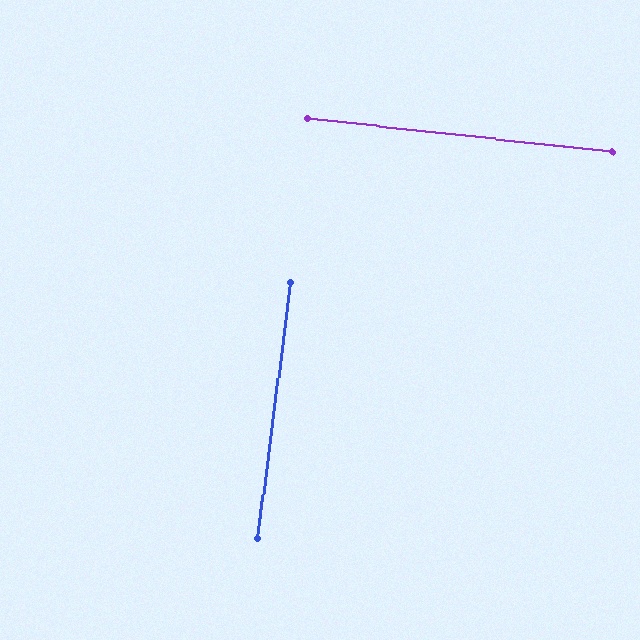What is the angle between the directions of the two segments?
Approximately 89 degrees.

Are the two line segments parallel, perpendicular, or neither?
Perpendicular — they meet at approximately 89°.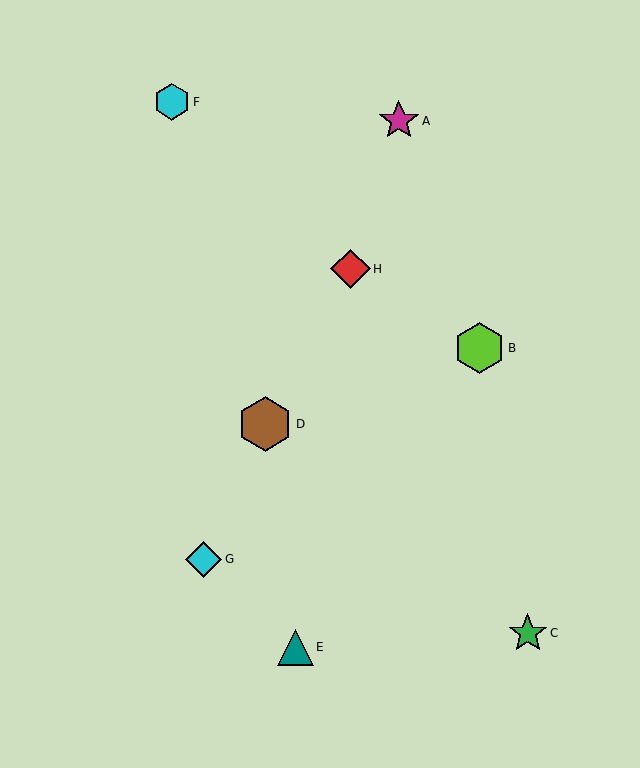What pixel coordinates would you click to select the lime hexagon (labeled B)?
Click at (480, 348) to select the lime hexagon B.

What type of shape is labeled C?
Shape C is a green star.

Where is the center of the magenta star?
The center of the magenta star is at (399, 121).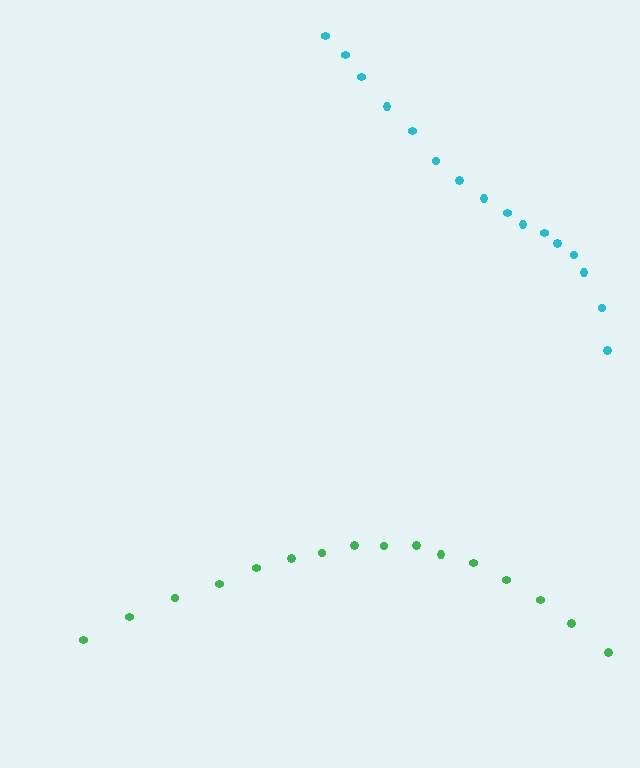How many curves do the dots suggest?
There are 2 distinct paths.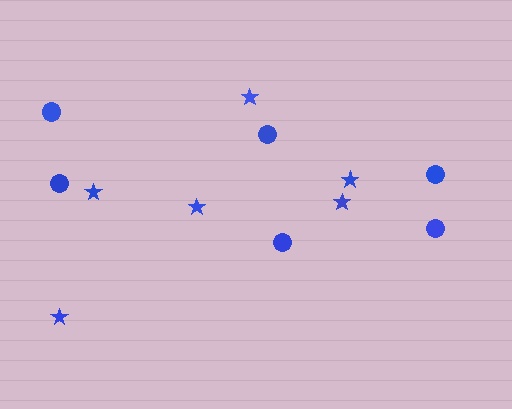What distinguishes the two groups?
There are 2 groups: one group of stars (6) and one group of circles (6).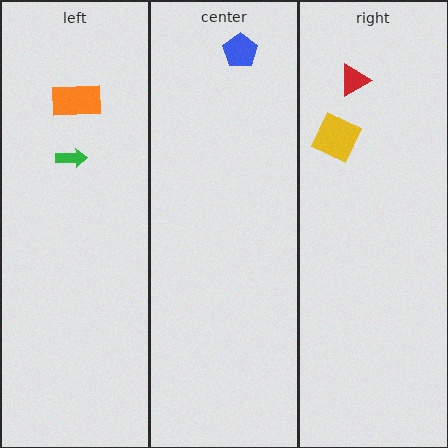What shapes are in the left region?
The orange rectangle, the green arrow.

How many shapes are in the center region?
1.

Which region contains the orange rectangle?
The left region.